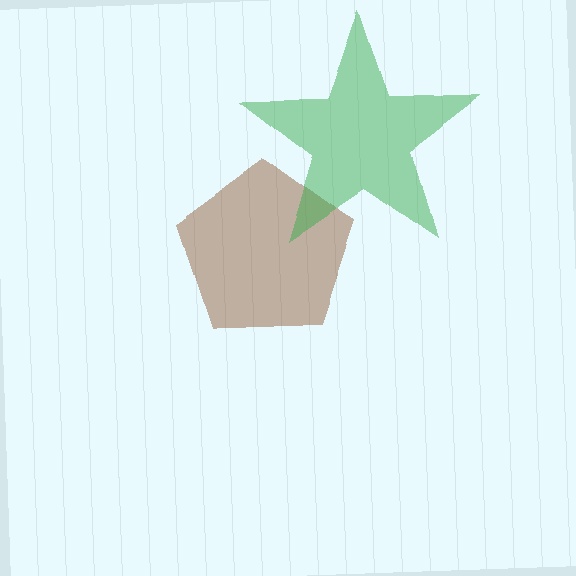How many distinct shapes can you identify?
There are 2 distinct shapes: a brown pentagon, a green star.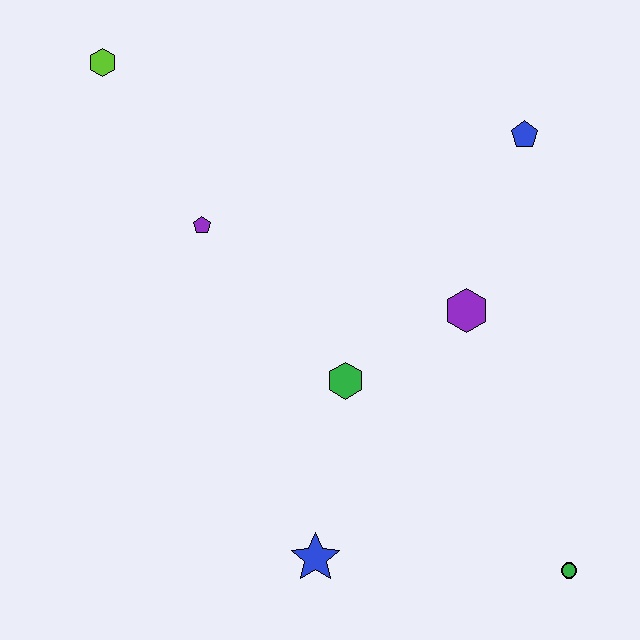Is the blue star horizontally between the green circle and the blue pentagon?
No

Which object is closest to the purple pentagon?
The lime hexagon is closest to the purple pentagon.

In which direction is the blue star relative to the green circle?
The blue star is to the left of the green circle.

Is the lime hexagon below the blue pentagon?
No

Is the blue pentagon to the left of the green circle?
Yes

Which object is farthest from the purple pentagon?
The green circle is farthest from the purple pentagon.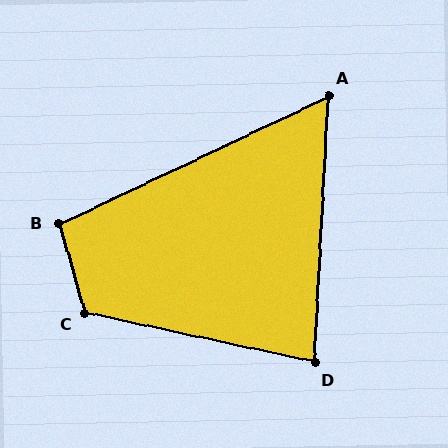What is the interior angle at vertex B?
Approximately 99 degrees (obtuse).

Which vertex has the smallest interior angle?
A, at approximately 62 degrees.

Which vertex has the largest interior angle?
C, at approximately 118 degrees.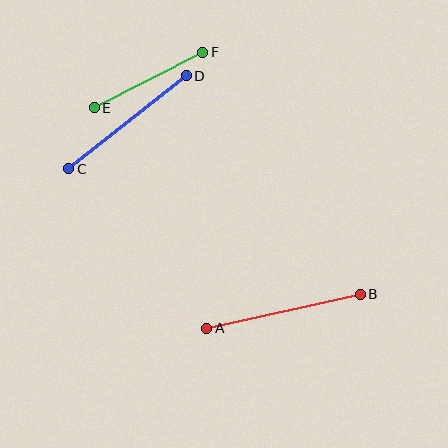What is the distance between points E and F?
The distance is approximately 122 pixels.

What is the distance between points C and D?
The distance is approximately 150 pixels.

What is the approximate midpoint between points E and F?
The midpoint is at approximately (149, 80) pixels.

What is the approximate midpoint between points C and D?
The midpoint is at approximately (127, 122) pixels.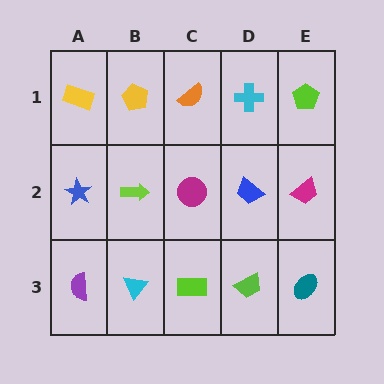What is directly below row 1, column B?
A lime arrow.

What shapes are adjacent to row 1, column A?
A blue star (row 2, column A), a yellow pentagon (row 1, column B).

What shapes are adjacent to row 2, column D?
A cyan cross (row 1, column D), a lime trapezoid (row 3, column D), a magenta circle (row 2, column C), a magenta trapezoid (row 2, column E).